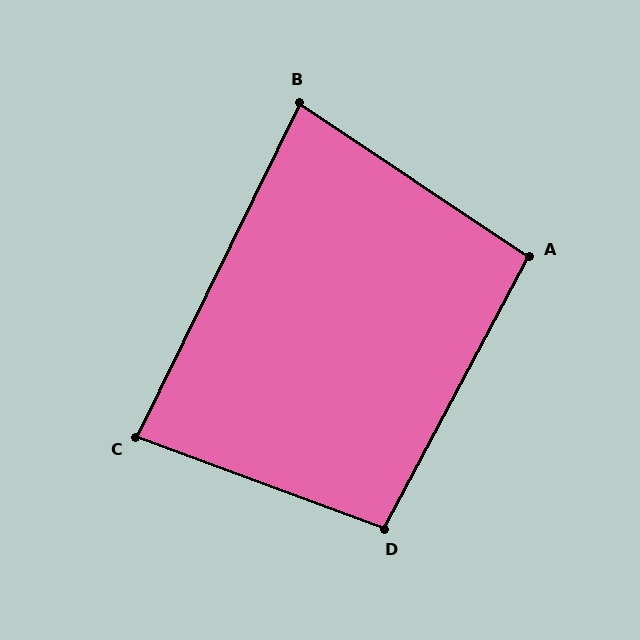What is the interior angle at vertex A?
Approximately 96 degrees (obtuse).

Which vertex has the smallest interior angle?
B, at approximately 82 degrees.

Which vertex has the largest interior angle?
D, at approximately 98 degrees.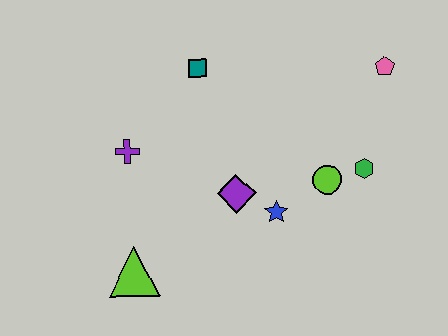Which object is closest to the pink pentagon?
The green hexagon is closest to the pink pentagon.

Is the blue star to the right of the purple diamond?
Yes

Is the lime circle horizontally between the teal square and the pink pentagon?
Yes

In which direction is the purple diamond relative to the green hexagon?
The purple diamond is to the left of the green hexagon.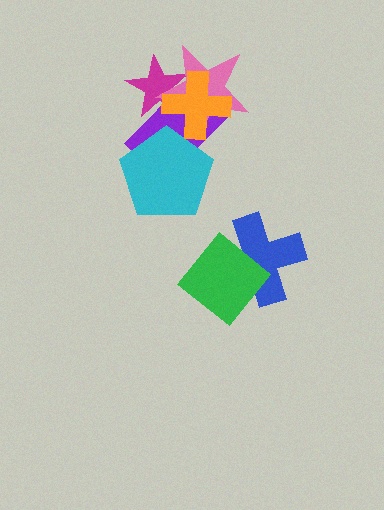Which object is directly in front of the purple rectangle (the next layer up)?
The cyan pentagon is directly in front of the purple rectangle.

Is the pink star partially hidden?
Yes, it is partially covered by another shape.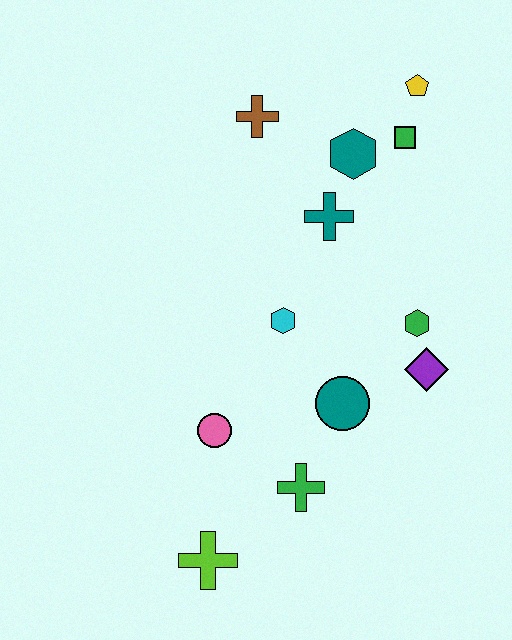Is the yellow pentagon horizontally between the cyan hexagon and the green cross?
No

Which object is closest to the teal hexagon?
The green square is closest to the teal hexagon.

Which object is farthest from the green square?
The lime cross is farthest from the green square.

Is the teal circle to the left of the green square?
Yes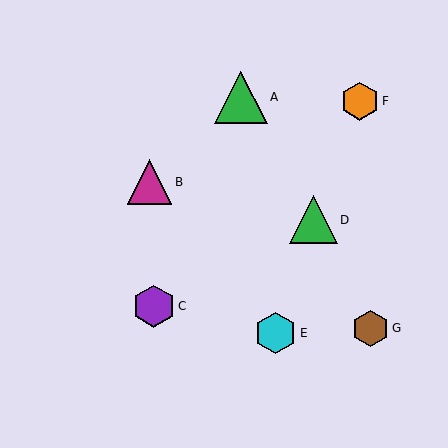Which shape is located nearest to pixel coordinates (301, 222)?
The green triangle (labeled D) at (313, 220) is nearest to that location.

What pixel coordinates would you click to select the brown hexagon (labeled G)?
Click at (371, 328) to select the brown hexagon G.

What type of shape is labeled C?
Shape C is a purple hexagon.